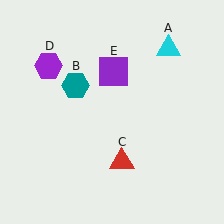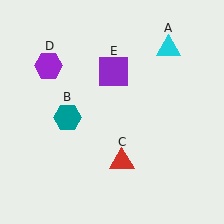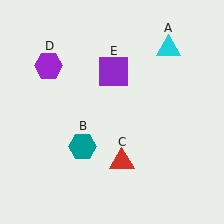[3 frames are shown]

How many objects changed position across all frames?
1 object changed position: teal hexagon (object B).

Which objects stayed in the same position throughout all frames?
Cyan triangle (object A) and red triangle (object C) and purple hexagon (object D) and purple square (object E) remained stationary.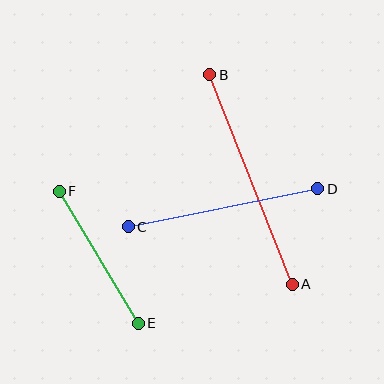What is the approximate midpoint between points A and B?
The midpoint is at approximately (251, 179) pixels.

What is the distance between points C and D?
The distance is approximately 194 pixels.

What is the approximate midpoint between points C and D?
The midpoint is at approximately (223, 208) pixels.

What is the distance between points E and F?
The distance is approximately 154 pixels.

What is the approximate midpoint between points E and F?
The midpoint is at approximately (99, 257) pixels.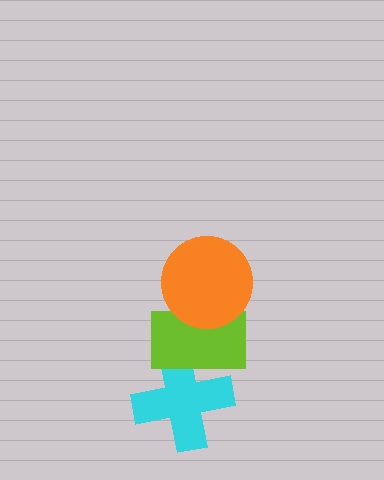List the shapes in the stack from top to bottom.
From top to bottom: the orange circle, the lime rectangle, the cyan cross.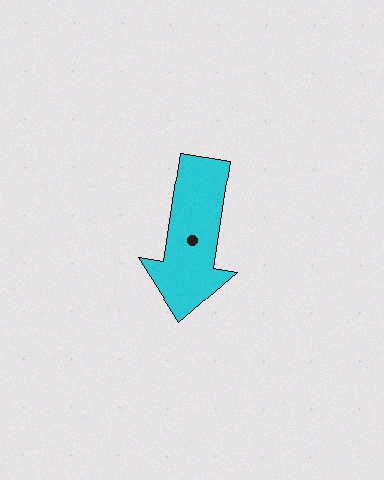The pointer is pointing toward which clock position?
Roughly 6 o'clock.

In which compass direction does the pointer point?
South.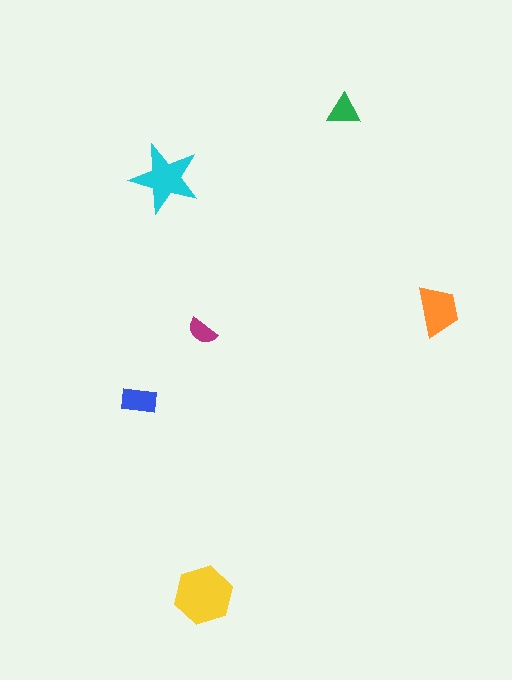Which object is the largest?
The yellow hexagon.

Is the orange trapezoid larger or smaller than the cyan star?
Smaller.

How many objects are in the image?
There are 6 objects in the image.